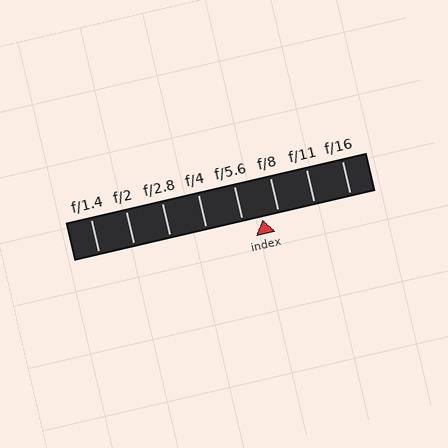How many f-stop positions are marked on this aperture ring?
There are 8 f-stop positions marked.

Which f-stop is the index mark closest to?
The index mark is closest to f/8.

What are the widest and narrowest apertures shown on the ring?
The widest aperture shown is f/1.4 and the narrowest is f/16.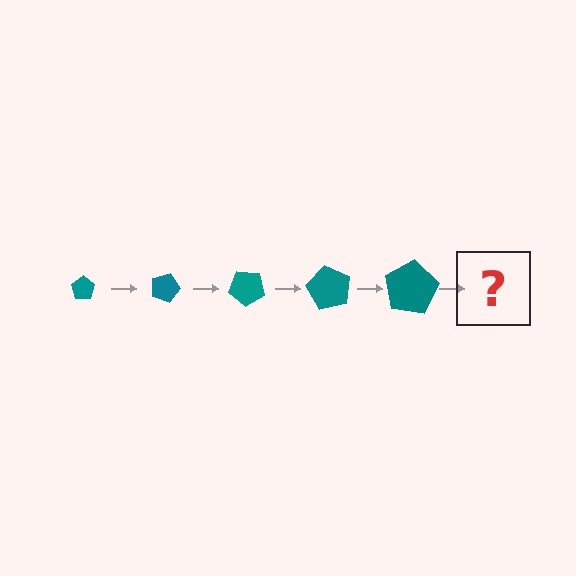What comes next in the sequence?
The next element should be a pentagon, larger than the previous one and rotated 100 degrees from the start.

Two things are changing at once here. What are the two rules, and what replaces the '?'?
The two rules are that the pentagon grows larger each step and it rotates 20 degrees each step. The '?' should be a pentagon, larger than the previous one and rotated 100 degrees from the start.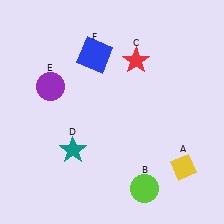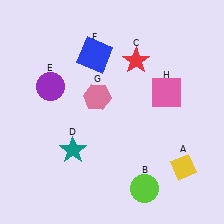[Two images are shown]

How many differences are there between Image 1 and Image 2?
There are 2 differences between the two images.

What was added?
A pink hexagon (G), a pink square (H) were added in Image 2.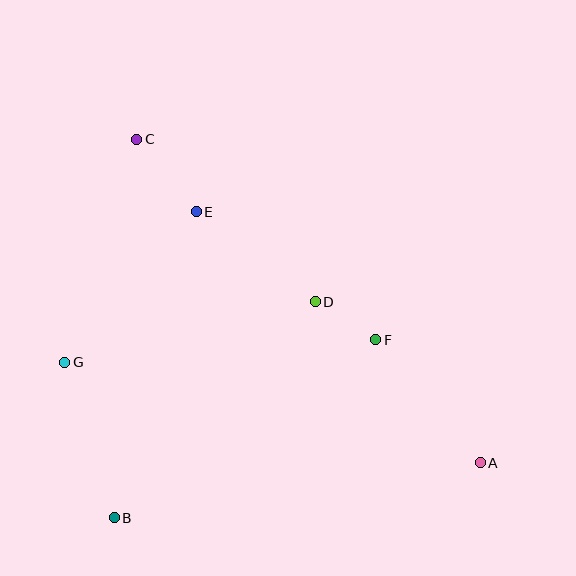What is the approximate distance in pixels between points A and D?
The distance between A and D is approximately 230 pixels.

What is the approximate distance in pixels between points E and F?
The distance between E and F is approximately 220 pixels.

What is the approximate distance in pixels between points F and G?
The distance between F and G is approximately 312 pixels.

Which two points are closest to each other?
Points D and F are closest to each other.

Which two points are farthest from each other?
Points A and C are farthest from each other.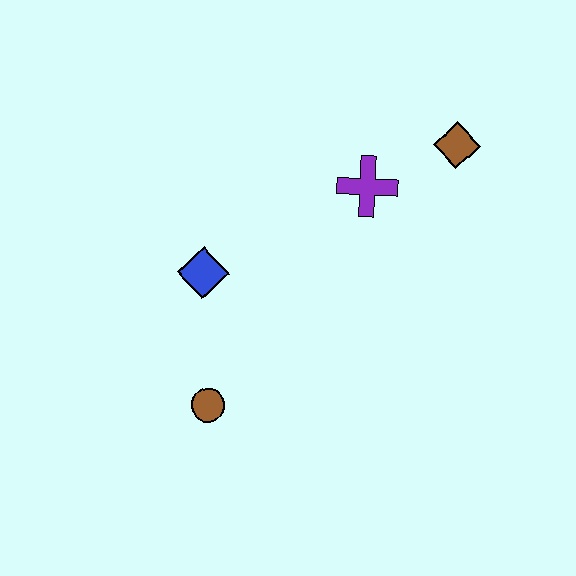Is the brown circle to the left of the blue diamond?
No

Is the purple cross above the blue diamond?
Yes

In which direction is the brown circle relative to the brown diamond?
The brown circle is below the brown diamond.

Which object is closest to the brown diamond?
The purple cross is closest to the brown diamond.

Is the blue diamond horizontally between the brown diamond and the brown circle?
No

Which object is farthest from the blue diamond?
The brown diamond is farthest from the blue diamond.